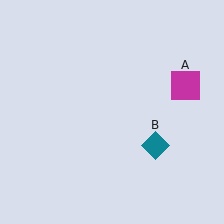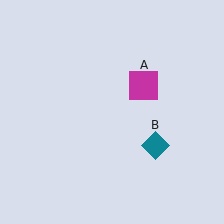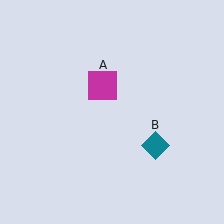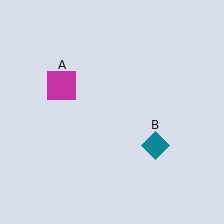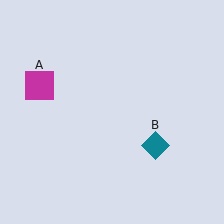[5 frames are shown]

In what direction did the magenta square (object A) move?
The magenta square (object A) moved left.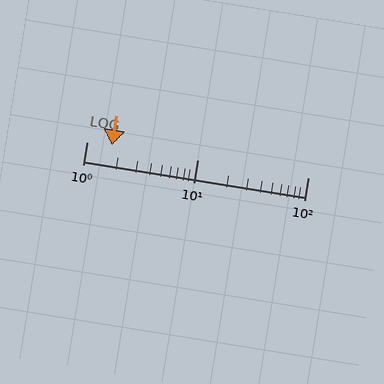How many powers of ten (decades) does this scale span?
The scale spans 2 decades, from 1 to 100.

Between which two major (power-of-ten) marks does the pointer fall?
The pointer is between 1 and 10.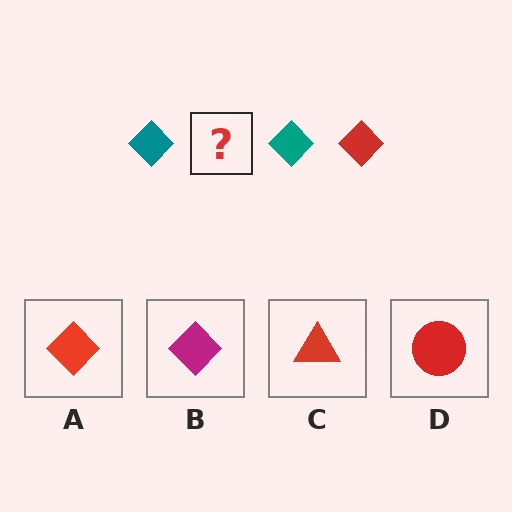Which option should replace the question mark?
Option A.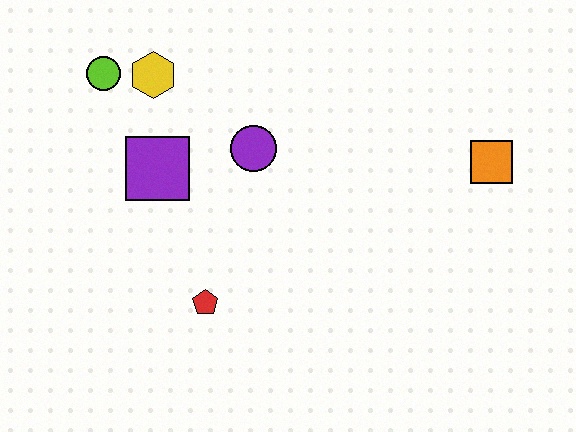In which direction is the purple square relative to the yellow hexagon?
The purple square is below the yellow hexagon.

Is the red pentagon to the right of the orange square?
No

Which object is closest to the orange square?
The purple circle is closest to the orange square.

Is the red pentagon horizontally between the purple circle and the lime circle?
Yes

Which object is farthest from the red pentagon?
The orange square is farthest from the red pentagon.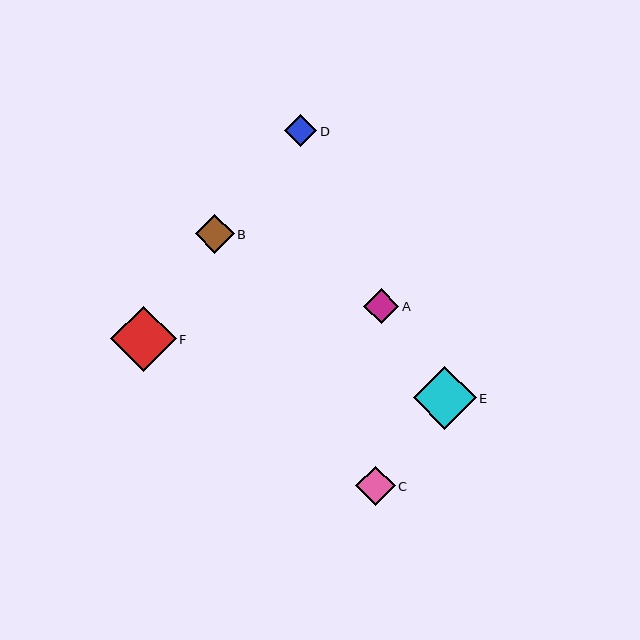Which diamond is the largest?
Diamond F is the largest with a size of approximately 65 pixels.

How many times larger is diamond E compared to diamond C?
Diamond E is approximately 1.6 times the size of diamond C.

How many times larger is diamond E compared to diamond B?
Diamond E is approximately 1.6 times the size of diamond B.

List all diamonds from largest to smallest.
From largest to smallest: F, E, C, B, A, D.